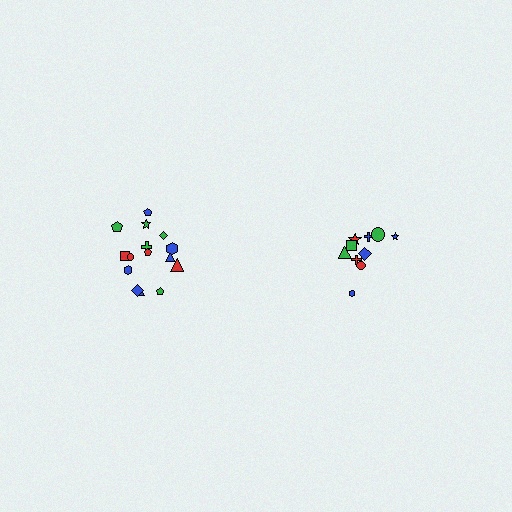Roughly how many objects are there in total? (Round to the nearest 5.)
Roughly 25 objects in total.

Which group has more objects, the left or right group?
The left group.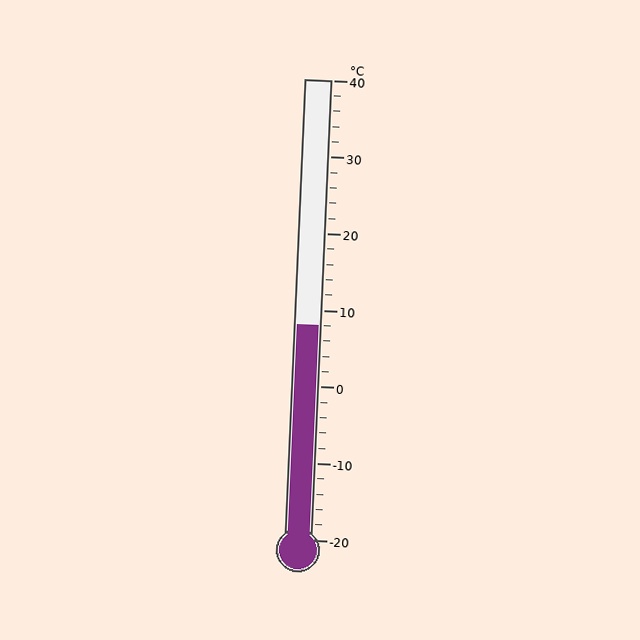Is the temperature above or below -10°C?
The temperature is above -10°C.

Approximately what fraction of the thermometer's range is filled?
The thermometer is filled to approximately 45% of its range.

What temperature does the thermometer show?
The thermometer shows approximately 8°C.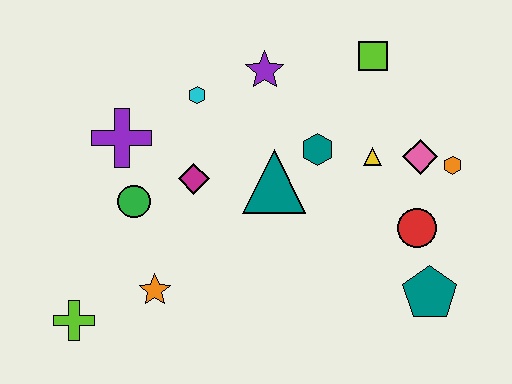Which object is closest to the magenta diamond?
The green circle is closest to the magenta diamond.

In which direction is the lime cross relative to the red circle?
The lime cross is to the left of the red circle.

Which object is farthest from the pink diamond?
The lime cross is farthest from the pink diamond.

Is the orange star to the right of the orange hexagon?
No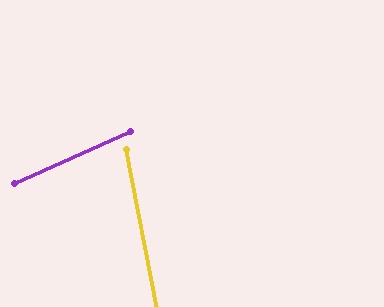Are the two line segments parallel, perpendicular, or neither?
Neither parallel nor perpendicular — they differ by about 77°.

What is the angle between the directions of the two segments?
Approximately 77 degrees.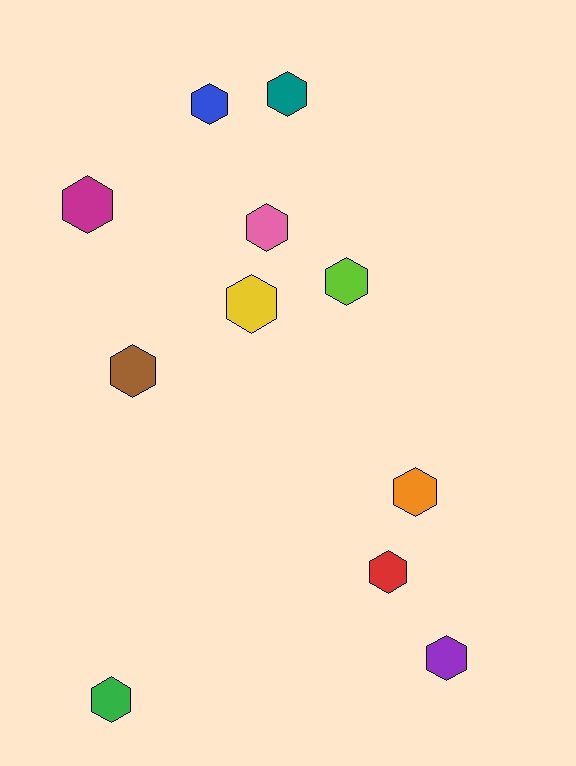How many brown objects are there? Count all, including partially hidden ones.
There is 1 brown object.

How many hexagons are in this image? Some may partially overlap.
There are 11 hexagons.